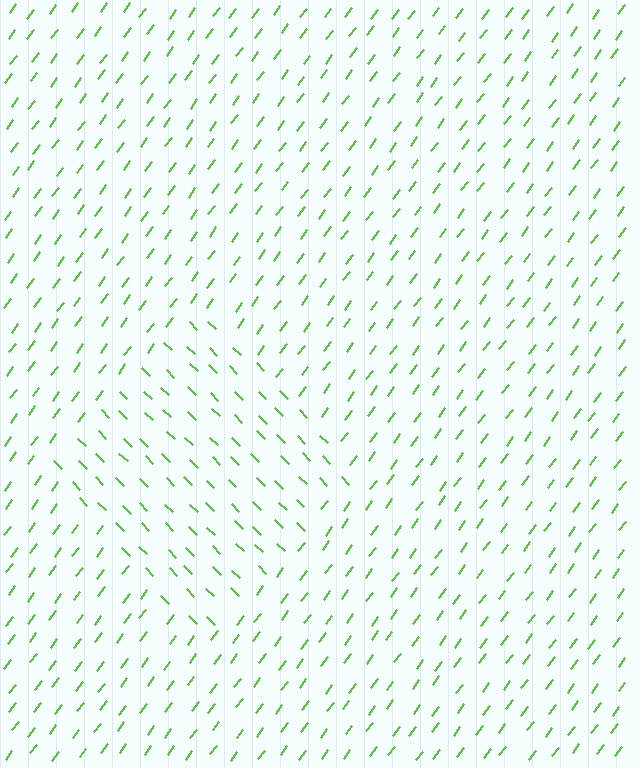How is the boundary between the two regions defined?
The boundary is defined purely by a change in line orientation (approximately 82 degrees difference). All lines are the same color and thickness.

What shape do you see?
I see a diamond.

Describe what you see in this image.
The image is filled with small lime line segments. A diamond region in the image has lines oriented differently from the surrounding lines, creating a visible texture boundary.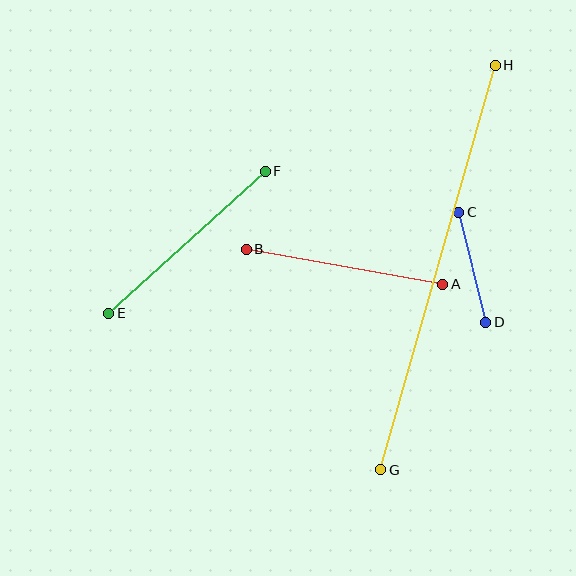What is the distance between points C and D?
The distance is approximately 113 pixels.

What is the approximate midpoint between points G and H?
The midpoint is at approximately (438, 267) pixels.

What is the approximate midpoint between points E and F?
The midpoint is at approximately (187, 242) pixels.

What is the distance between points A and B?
The distance is approximately 200 pixels.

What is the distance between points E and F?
The distance is approximately 211 pixels.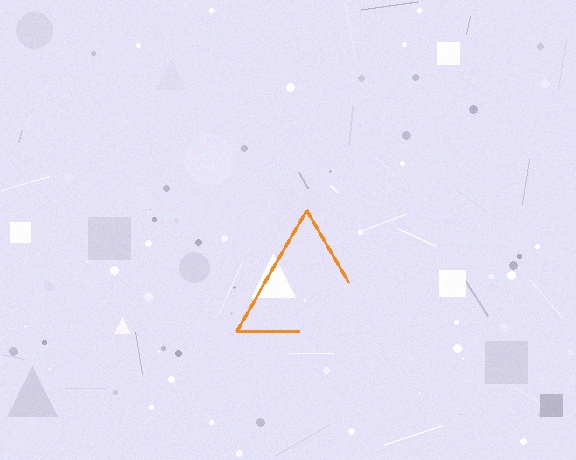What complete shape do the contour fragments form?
The contour fragments form a triangle.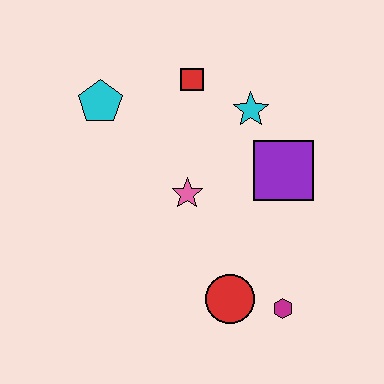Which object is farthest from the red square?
The magenta hexagon is farthest from the red square.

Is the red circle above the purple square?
No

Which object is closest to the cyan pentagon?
The red square is closest to the cyan pentagon.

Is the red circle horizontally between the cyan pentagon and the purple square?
Yes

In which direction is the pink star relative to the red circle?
The pink star is above the red circle.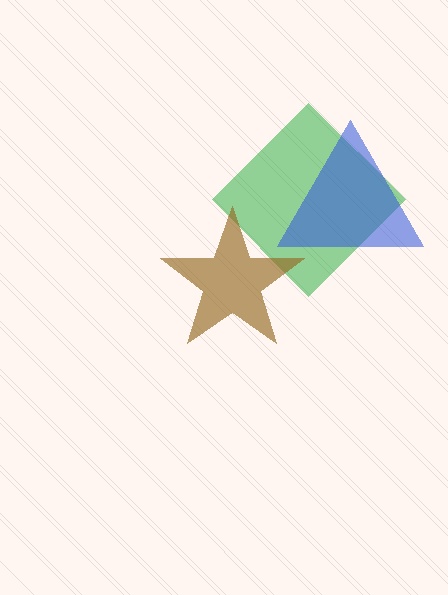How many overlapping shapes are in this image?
There are 3 overlapping shapes in the image.